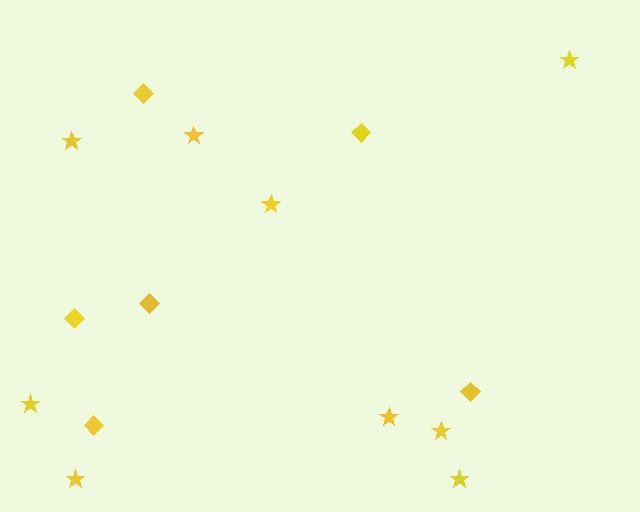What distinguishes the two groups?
There are 2 groups: one group of diamonds (6) and one group of stars (9).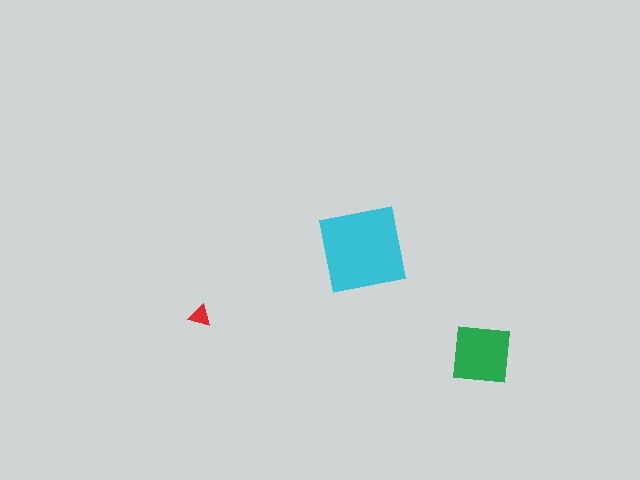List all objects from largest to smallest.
The cyan square, the green square, the red triangle.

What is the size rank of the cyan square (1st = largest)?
1st.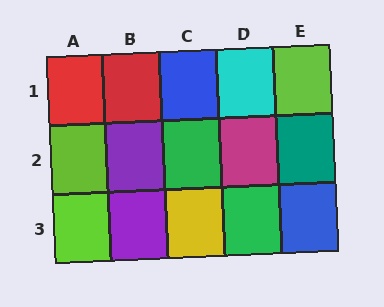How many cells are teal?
1 cell is teal.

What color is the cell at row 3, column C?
Yellow.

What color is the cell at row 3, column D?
Green.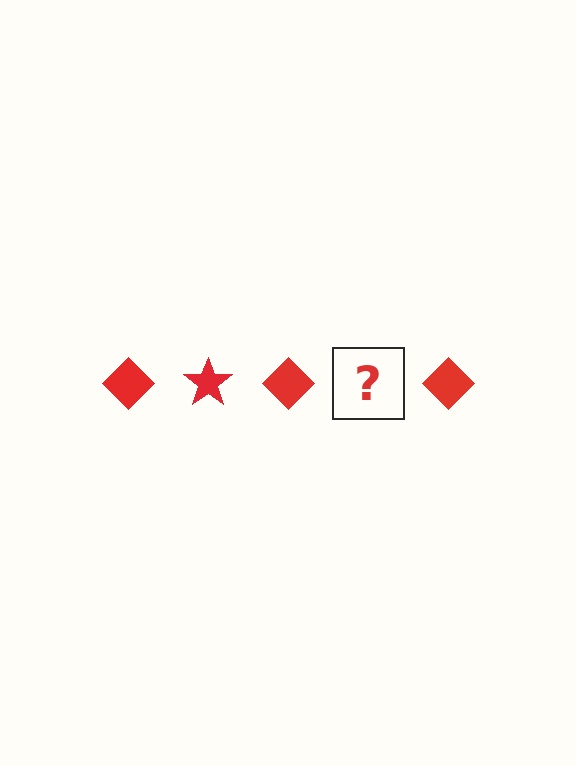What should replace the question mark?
The question mark should be replaced with a red star.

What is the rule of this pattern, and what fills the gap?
The rule is that the pattern cycles through diamond, star shapes in red. The gap should be filled with a red star.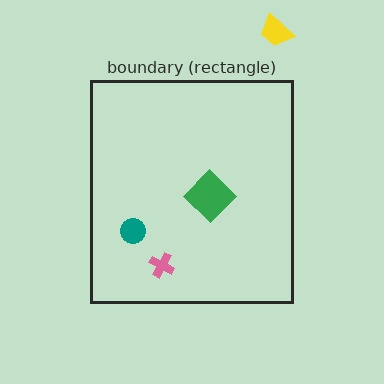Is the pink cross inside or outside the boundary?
Inside.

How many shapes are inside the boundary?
3 inside, 1 outside.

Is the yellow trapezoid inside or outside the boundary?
Outside.